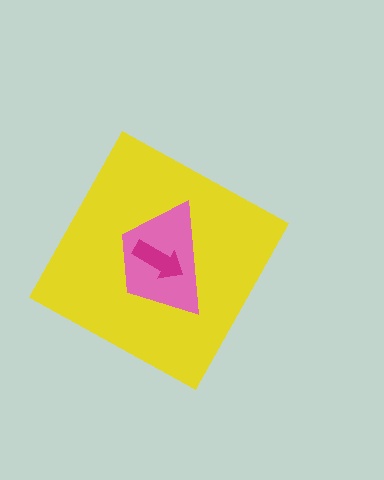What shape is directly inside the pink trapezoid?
The magenta arrow.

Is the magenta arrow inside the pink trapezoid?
Yes.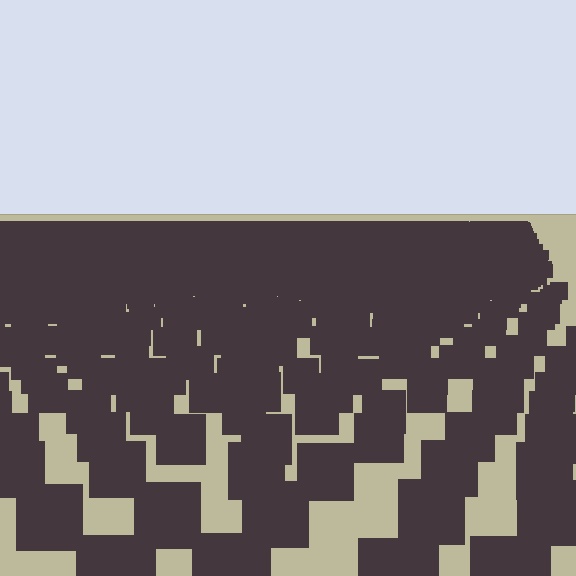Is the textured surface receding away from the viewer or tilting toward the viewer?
The surface is receding away from the viewer. Texture elements get smaller and denser toward the top.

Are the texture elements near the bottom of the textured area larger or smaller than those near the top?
Larger. Near the bottom, elements are closer to the viewer and appear at a bigger on-screen size.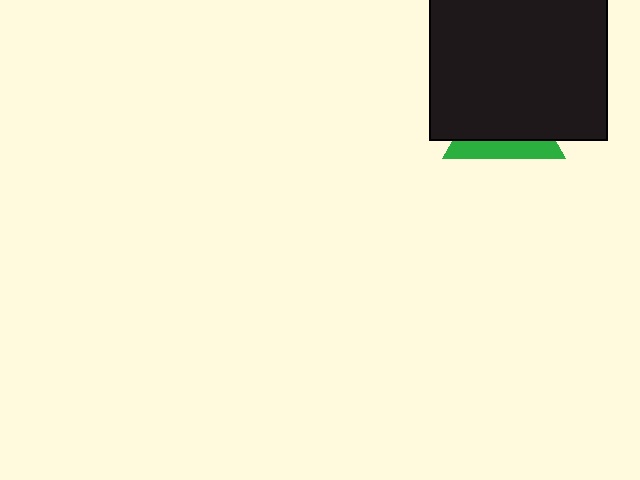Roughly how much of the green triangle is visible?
A small part of it is visible (roughly 31%).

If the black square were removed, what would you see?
You would see the complete green triangle.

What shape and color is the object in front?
The object in front is a black square.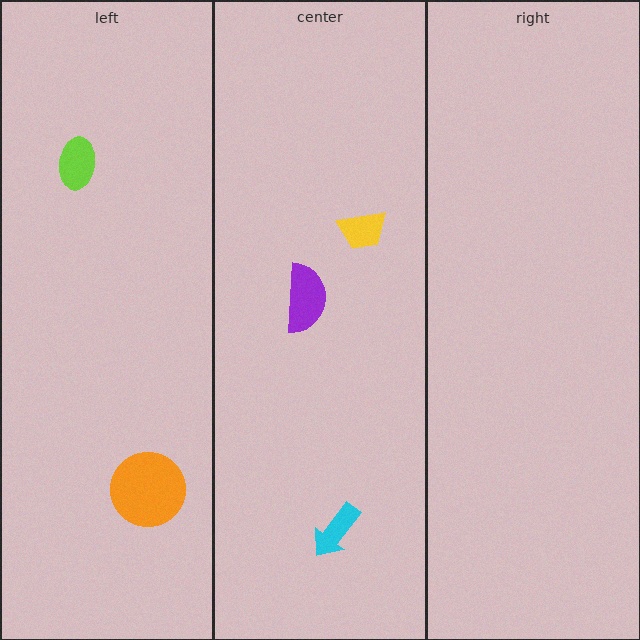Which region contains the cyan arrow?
The center region.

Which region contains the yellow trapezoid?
The center region.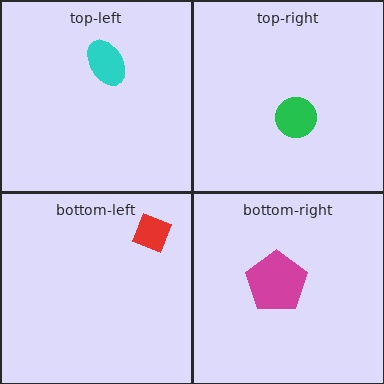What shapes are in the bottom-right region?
The magenta pentagon.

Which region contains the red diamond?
The bottom-left region.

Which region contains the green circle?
The top-right region.